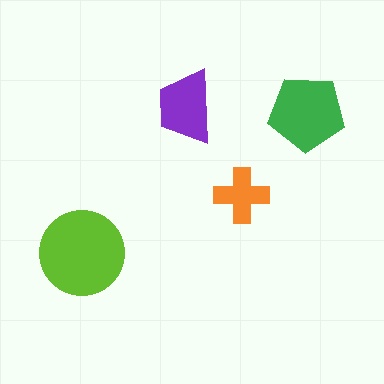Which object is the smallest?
The orange cross.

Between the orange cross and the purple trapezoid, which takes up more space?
The purple trapezoid.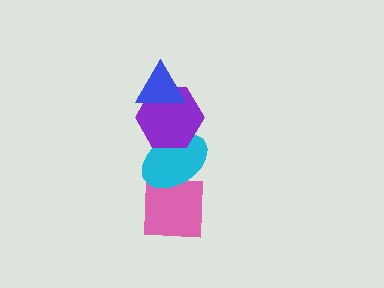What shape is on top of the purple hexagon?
The blue triangle is on top of the purple hexagon.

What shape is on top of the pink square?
The cyan ellipse is on top of the pink square.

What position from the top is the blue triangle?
The blue triangle is 1st from the top.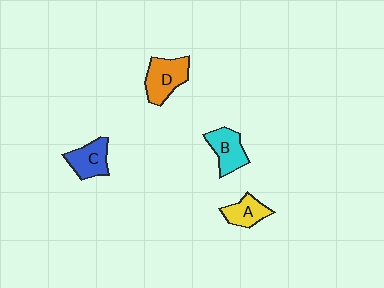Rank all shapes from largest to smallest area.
From largest to smallest: D (orange), B (cyan), C (blue), A (yellow).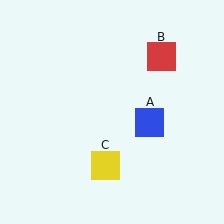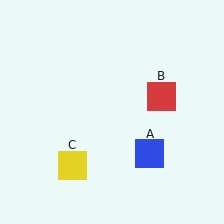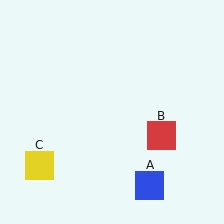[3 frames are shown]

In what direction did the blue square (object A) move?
The blue square (object A) moved down.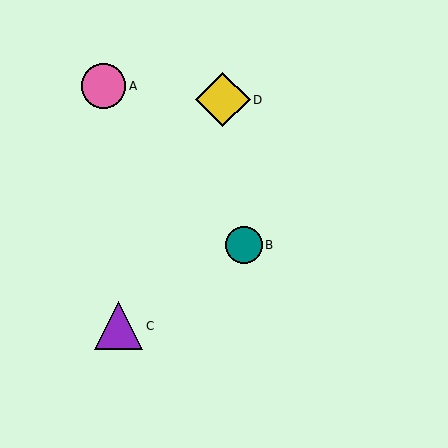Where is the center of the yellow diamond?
The center of the yellow diamond is at (223, 100).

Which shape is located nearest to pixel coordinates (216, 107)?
The yellow diamond (labeled D) at (223, 100) is nearest to that location.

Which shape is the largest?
The yellow diamond (labeled D) is the largest.